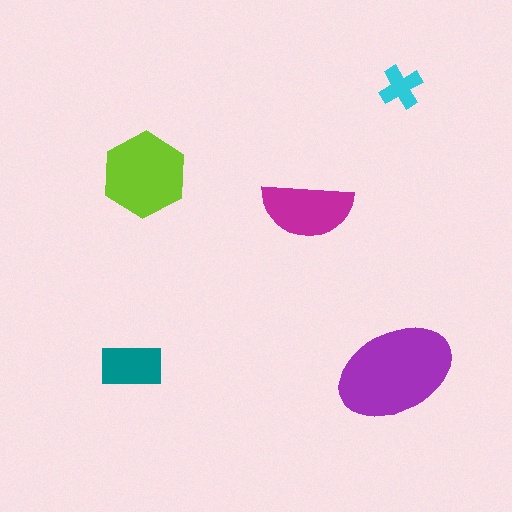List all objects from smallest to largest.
The cyan cross, the teal rectangle, the magenta semicircle, the lime hexagon, the purple ellipse.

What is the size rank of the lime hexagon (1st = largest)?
2nd.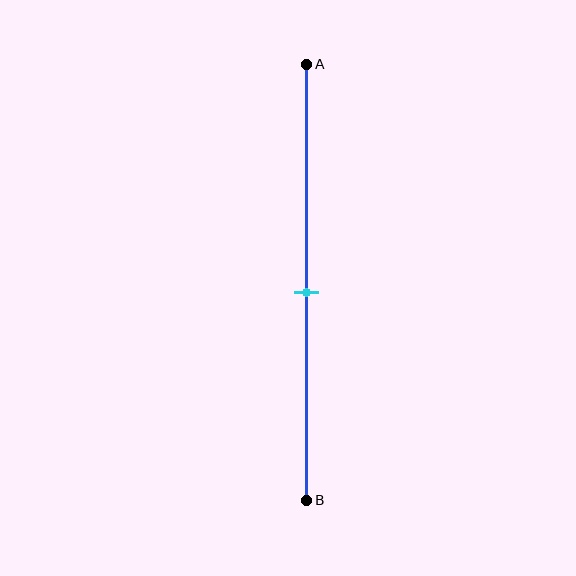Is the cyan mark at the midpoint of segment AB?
Yes, the mark is approximately at the midpoint.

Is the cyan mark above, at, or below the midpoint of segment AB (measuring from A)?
The cyan mark is approximately at the midpoint of segment AB.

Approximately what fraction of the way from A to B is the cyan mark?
The cyan mark is approximately 50% of the way from A to B.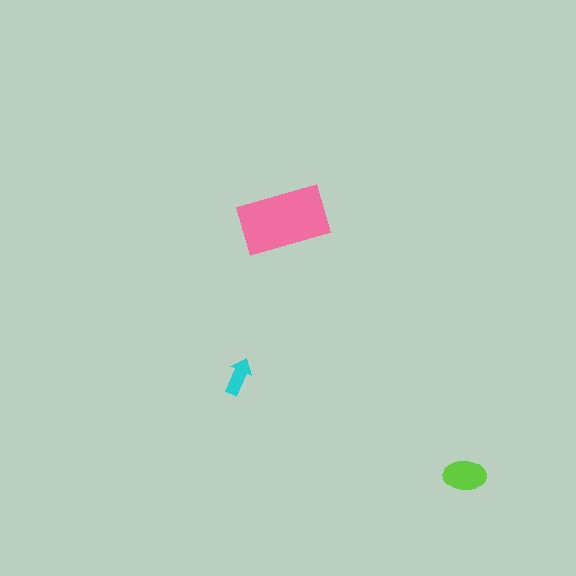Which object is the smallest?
The cyan arrow.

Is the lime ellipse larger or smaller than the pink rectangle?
Smaller.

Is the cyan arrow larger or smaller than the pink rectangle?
Smaller.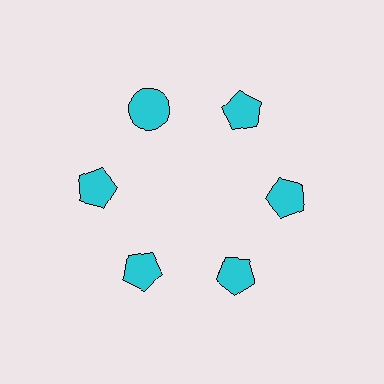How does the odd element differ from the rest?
It has a different shape: circle instead of pentagon.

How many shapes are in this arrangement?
There are 6 shapes arranged in a ring pattern.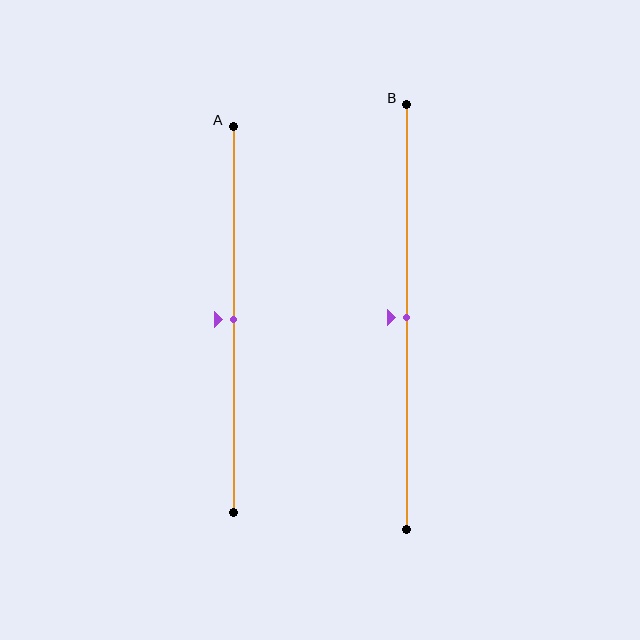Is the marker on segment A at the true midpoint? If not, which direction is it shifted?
Yes, the marker on segment A is at the true midpoint.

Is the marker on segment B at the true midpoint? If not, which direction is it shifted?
Yes, the marker on segment B is at the true midpoint.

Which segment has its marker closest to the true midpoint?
Segment A has its marker closest to the true midpoint.